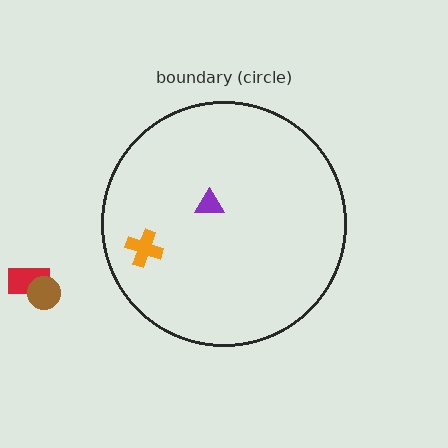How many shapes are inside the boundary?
2 inside, 2 outside.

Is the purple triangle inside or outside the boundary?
Inside.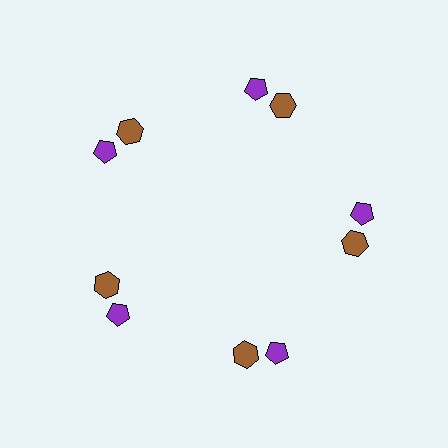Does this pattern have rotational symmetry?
Yes, this pattern has 5-fold rotational symmetry. It looks the same after rotating 72 degrees around the center.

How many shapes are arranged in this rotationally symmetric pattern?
There are 10 shapes, arranged in 5 groups of 2.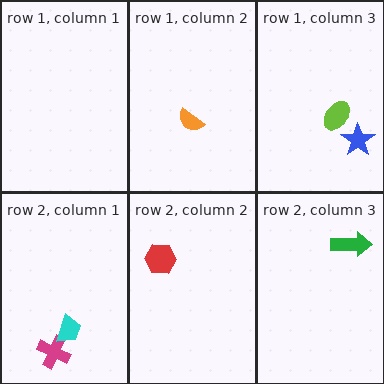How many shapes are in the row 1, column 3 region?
2.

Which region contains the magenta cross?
The row 2, column 1 region.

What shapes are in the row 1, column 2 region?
The orange semicircle.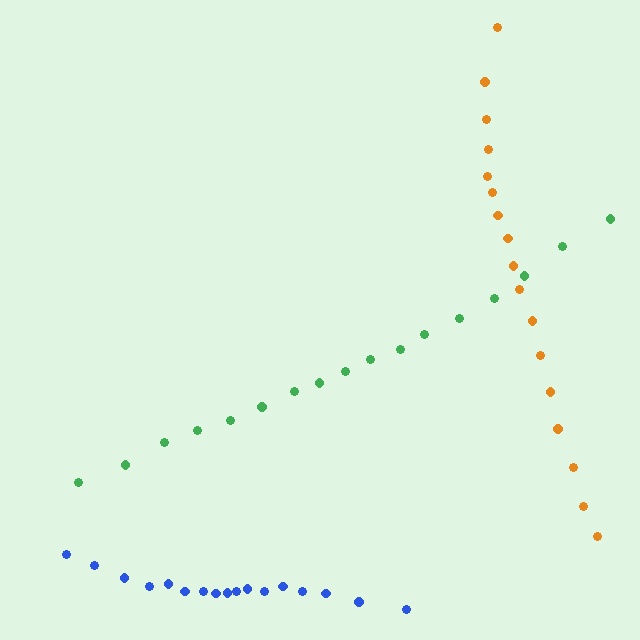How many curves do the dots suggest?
There are 3 distinct paths.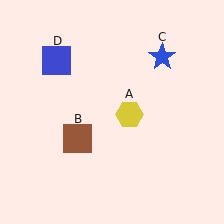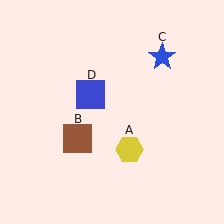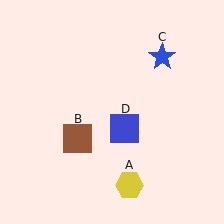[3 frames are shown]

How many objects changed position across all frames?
2 objects changed position: yellow hexagon (object A), blue square (object D).